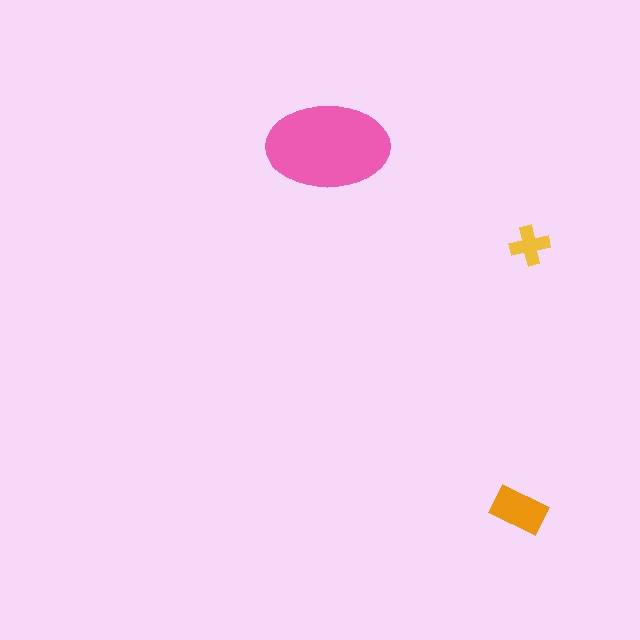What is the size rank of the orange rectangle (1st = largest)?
2nd.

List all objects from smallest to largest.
The yellow cross, the orange rectangle, the pink ellipse.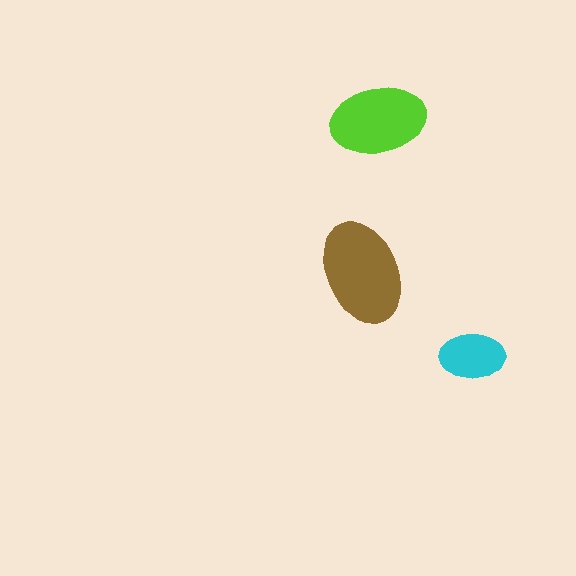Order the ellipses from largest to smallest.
the brown one, the lime one, the cyan one.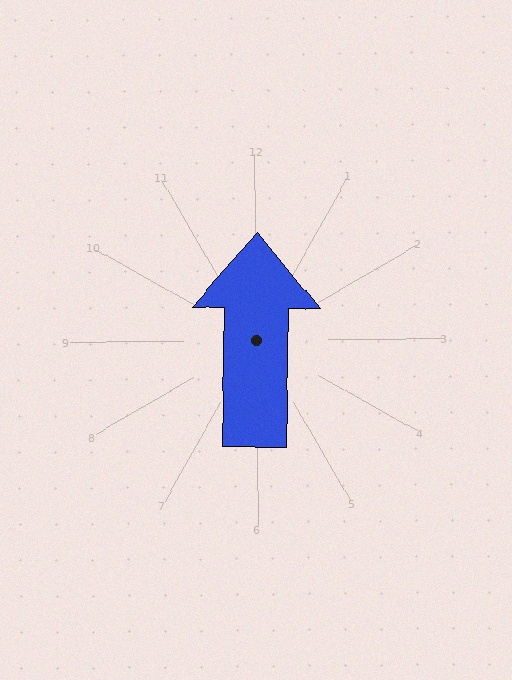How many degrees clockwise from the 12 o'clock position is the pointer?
Approximately 1 degrees.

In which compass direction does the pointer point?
North.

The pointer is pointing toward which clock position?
Roughly 12 o'clock.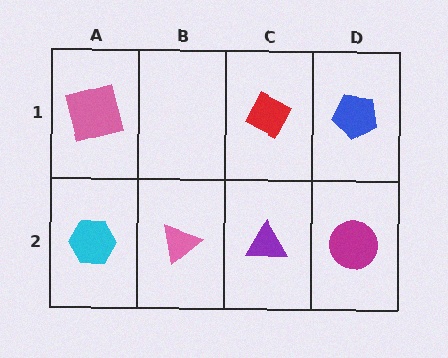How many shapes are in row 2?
4 shapes.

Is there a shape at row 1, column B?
No, that cell is empty.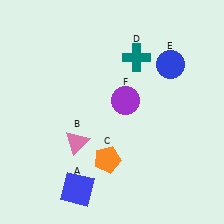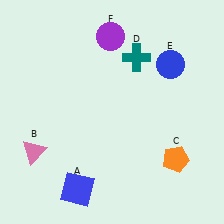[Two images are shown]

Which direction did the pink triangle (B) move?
The pink triangle (B) moved left.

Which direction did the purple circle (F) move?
The purple circle (F) moved up.